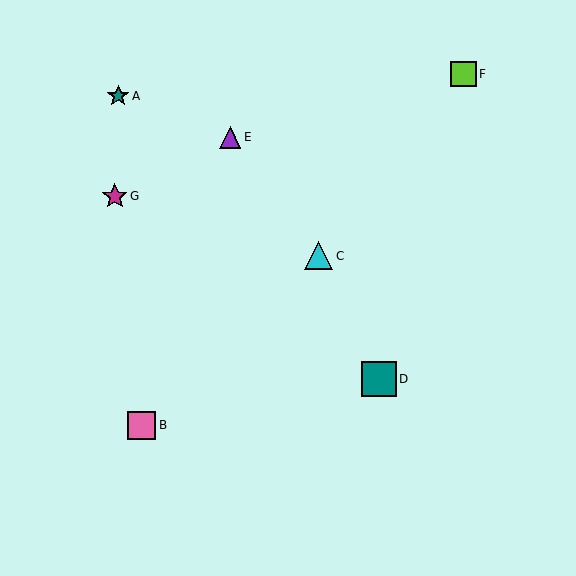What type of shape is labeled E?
Shape E is a purple triangle.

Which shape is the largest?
The teal square (labeled D) is the largest.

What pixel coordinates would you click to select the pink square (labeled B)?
Click at (141, 425) to select the pink square B.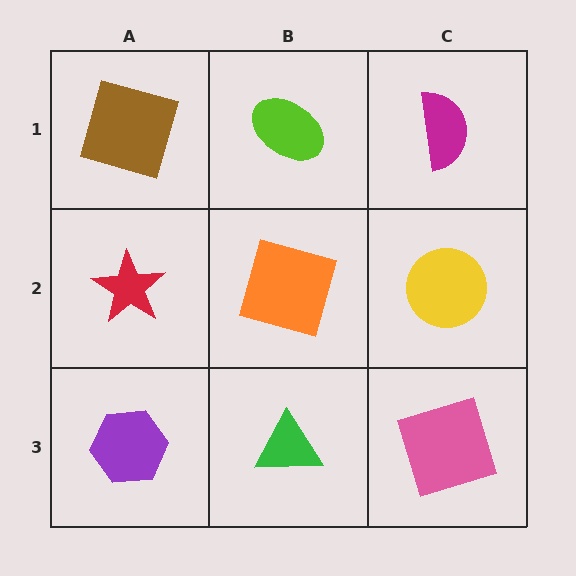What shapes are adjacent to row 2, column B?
A lime ellipse (row 1, column B), a green triangle (row 3, column B), a red star (row 2, column A), a yellow circle (row 2, column C).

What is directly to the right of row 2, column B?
A yellow circle.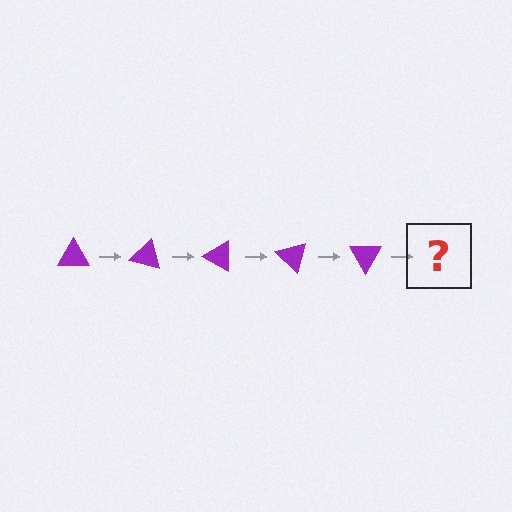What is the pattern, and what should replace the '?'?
The pattern is that the triangle rotates 15 degrees each step. The '?' should be a purple triangle rotated 75 degrees.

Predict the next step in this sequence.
The next step is a purple triangle rotated 75 degrees.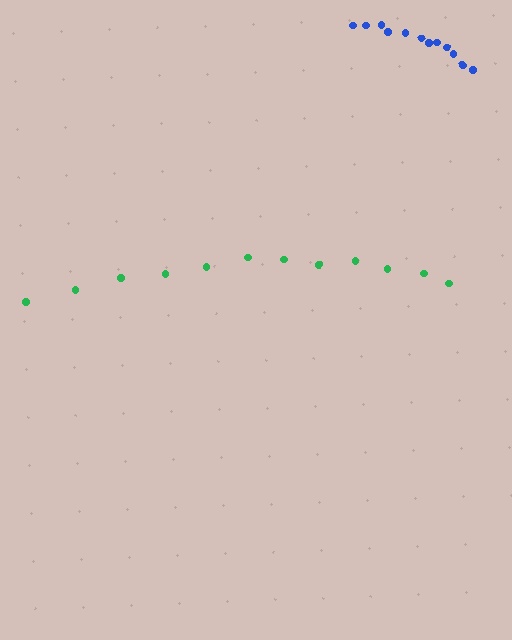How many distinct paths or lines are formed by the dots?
There are 2 distinct paths.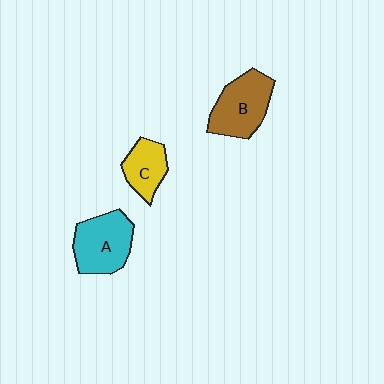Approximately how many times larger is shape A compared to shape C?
Approximately 1.6 times.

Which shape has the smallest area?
Shape C (yellow).